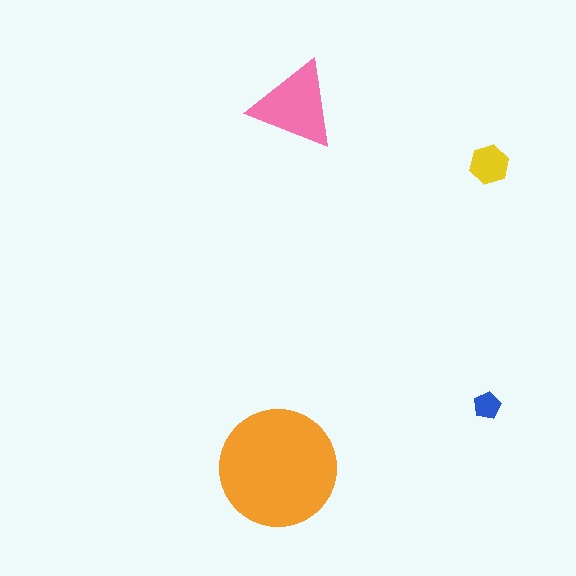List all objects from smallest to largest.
The blue pentagon, the yellow hexagon, the pink triangle, the orange circle.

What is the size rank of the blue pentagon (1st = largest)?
4th.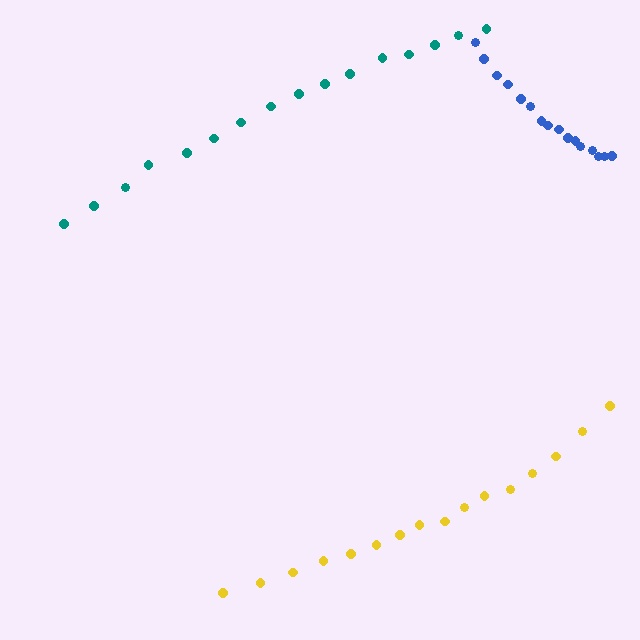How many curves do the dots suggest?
There are 3 distinct paths.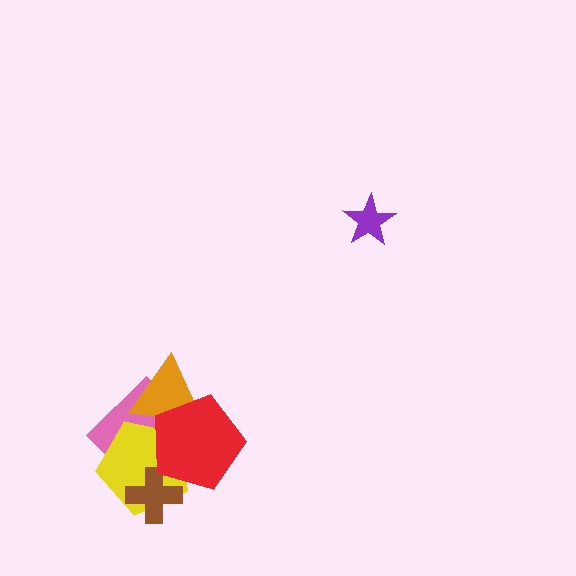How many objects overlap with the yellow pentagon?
4 objects overlap with the yellow pentagon.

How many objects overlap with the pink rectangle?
3 objects overlap with the pink rectangle.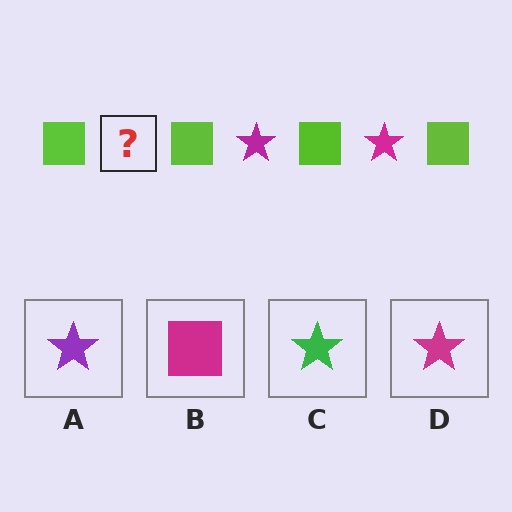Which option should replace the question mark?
Option D.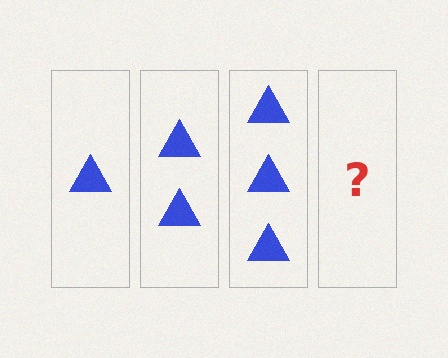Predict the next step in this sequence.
The next step is 4 triangles.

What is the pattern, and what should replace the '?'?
The pattern is that each step adds one more triangle. The '?' should be 4 triangles.